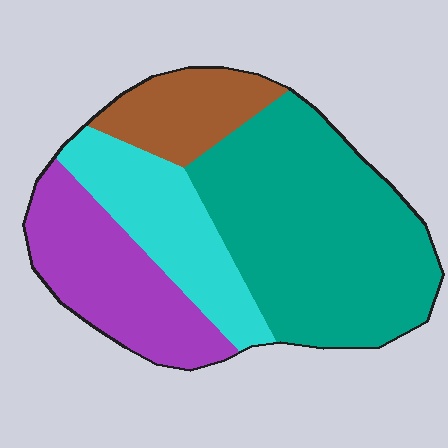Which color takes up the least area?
Brown, at roughly 15%.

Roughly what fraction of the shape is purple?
Purple takes up less than a quarter of the shape.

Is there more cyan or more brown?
Cyan.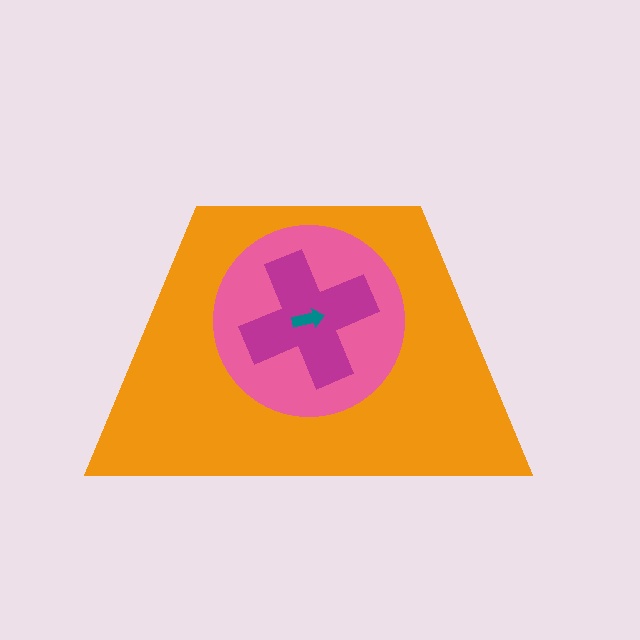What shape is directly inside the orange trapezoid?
The pink circle.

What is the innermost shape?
The teal arrow.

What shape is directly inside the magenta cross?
The teal arrow.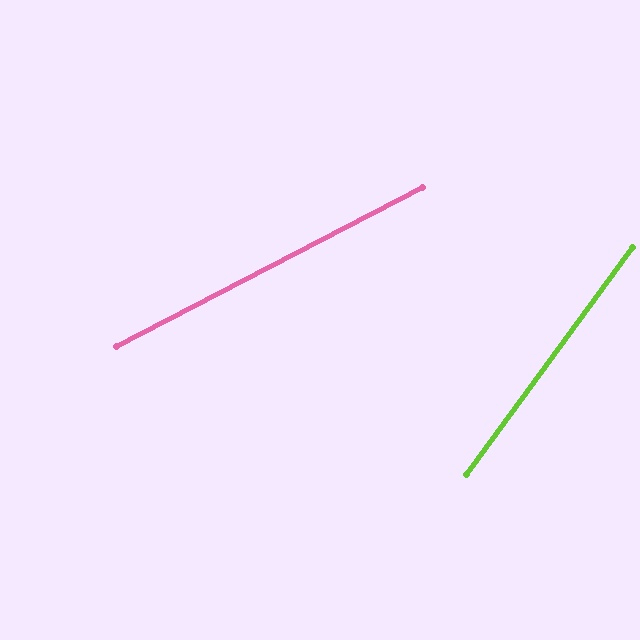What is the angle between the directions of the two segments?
Approximately 26 degrees.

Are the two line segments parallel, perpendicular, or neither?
Neither parallel nor perpendicular — they differ by about 26°.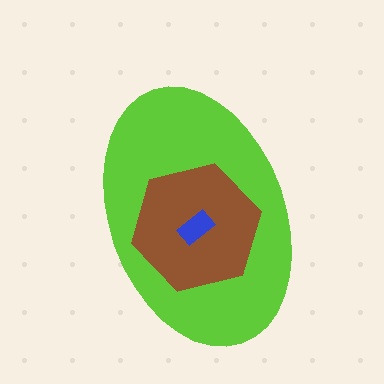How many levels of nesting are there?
3.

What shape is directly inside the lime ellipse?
The brown hexagon.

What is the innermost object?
The blue rectangle.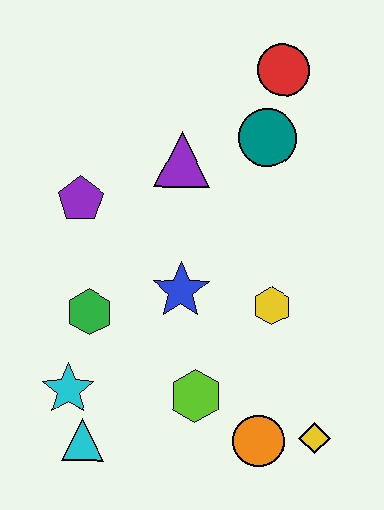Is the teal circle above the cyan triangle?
Yes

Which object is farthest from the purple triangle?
The yellow diamond is farthest from the purple triangle.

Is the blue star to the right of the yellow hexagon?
No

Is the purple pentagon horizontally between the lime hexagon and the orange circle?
No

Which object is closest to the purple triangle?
The teal circle is closest to the purple triangle.